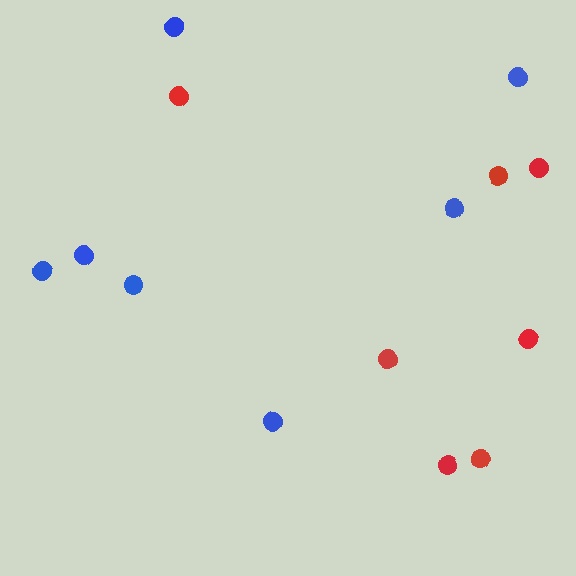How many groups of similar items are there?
There are 2 groups: one group of red circles (7) and one group of blue circles (7).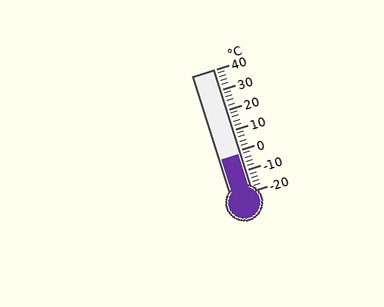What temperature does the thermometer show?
The thermometer shows approximately -2°C.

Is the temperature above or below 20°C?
The temperature is below 20°C.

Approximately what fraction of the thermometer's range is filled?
The thermometer is filled to approximately 30% of its range.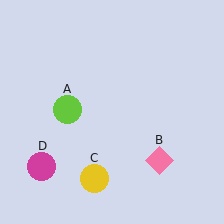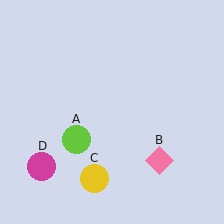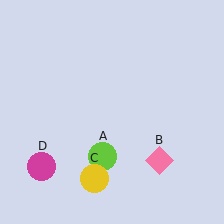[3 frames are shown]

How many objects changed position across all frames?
1 object changed position: lime circle (object A).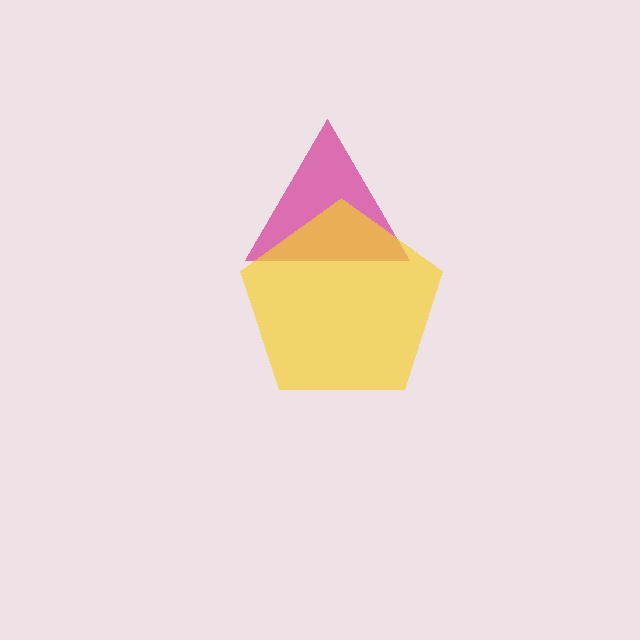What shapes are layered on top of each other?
The layered shapes are: a magenta triangle, a yellow pentagon.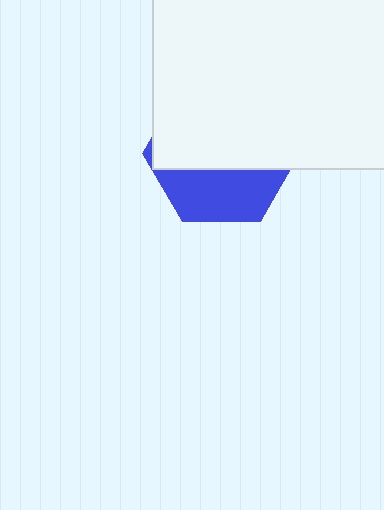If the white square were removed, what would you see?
You would see the complete blue hexagon.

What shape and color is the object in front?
The object in front is a white square.